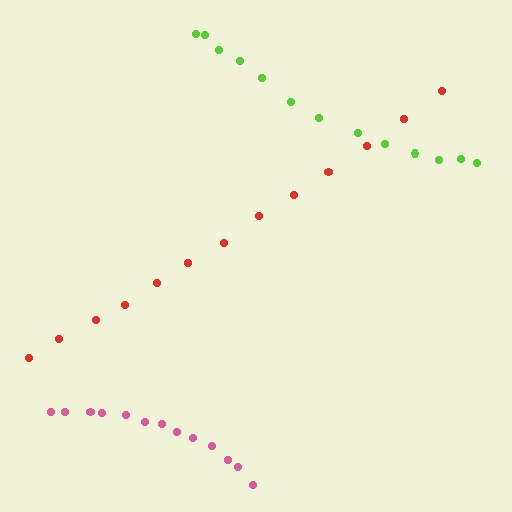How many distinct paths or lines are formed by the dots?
There are 3 distinct paths.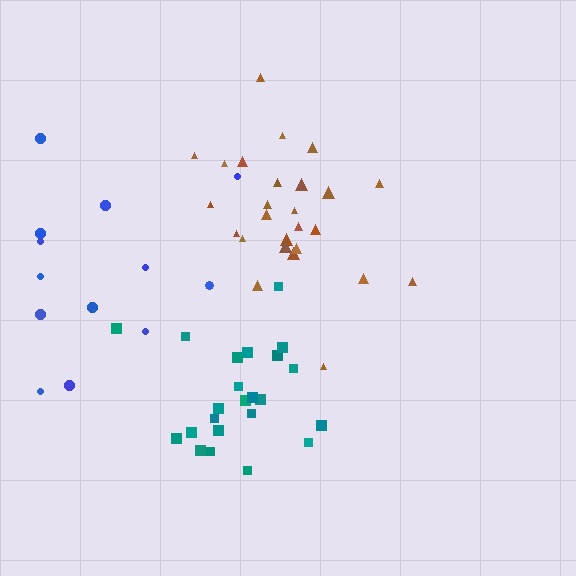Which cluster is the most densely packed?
Teal.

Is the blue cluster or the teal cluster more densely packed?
Teal.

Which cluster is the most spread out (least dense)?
Blue.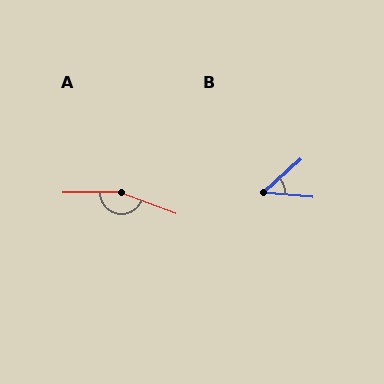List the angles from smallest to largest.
B (47°), A (158°).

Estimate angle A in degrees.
Approximately 158 degrees.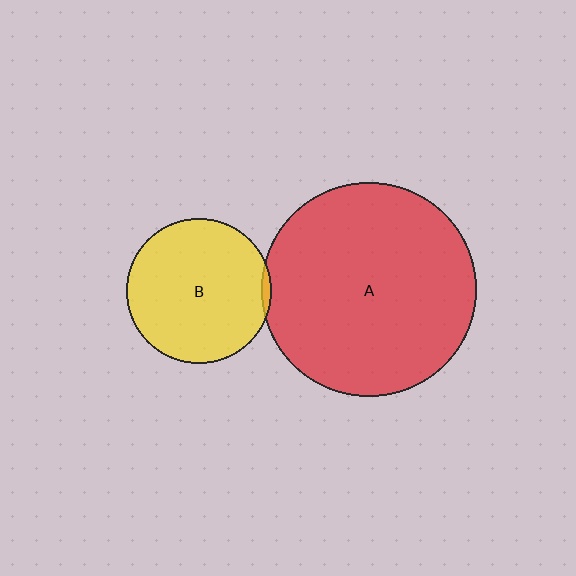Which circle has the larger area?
Circle A (red).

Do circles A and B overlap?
Yes.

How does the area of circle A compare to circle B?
Approximately 2.2 times.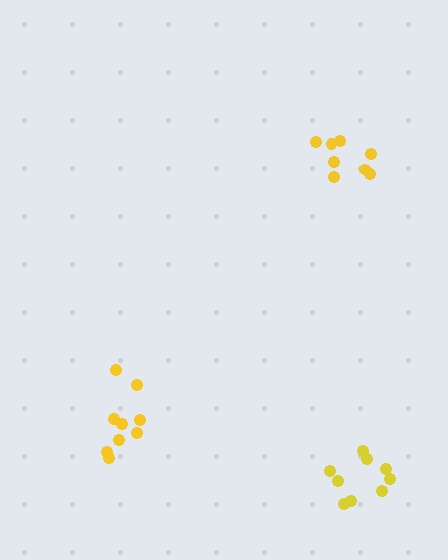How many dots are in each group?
Group 1: 8 dots, Group 2: 9 dots, Group 3: 9 dots (26 total).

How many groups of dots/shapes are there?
There are 3 groups.